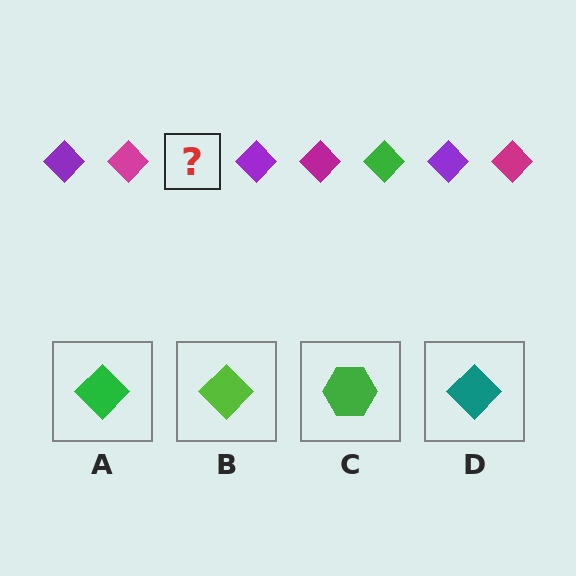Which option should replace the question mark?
Option A.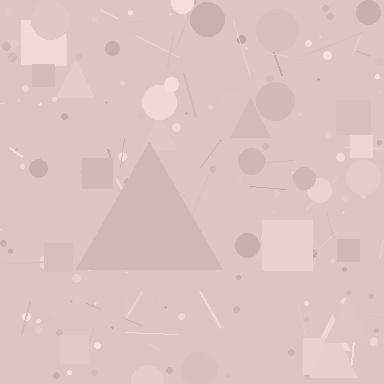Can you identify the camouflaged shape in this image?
The camouflaged shape is a triangle.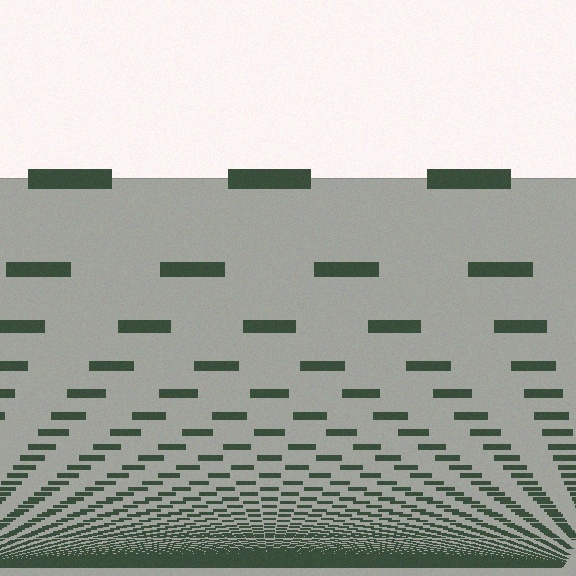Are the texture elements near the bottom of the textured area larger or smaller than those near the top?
Smaller. The gradient is inverted — elements near the bottom are smaller and denser.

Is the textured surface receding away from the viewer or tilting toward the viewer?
The surface appears to tilt toward the viewer. Texture elements get larger and sparser toward the top.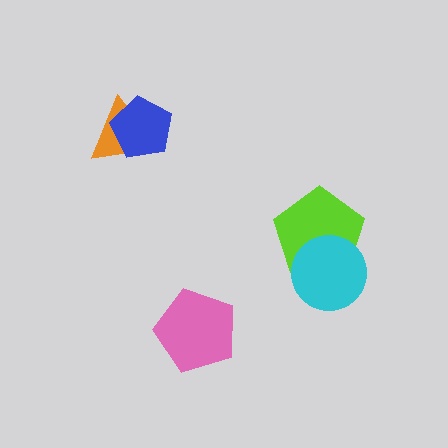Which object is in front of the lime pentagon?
The cyan circle is in front of the lime pentagon.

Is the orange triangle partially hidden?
Yes, it is partially covered by another shape.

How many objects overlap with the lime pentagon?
1 object overlaps with the lime pentagon.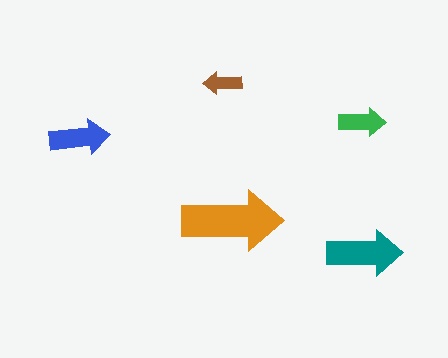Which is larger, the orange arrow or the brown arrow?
The orange one.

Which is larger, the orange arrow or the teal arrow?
The orange one.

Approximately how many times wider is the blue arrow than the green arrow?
About 1.5 times wider.